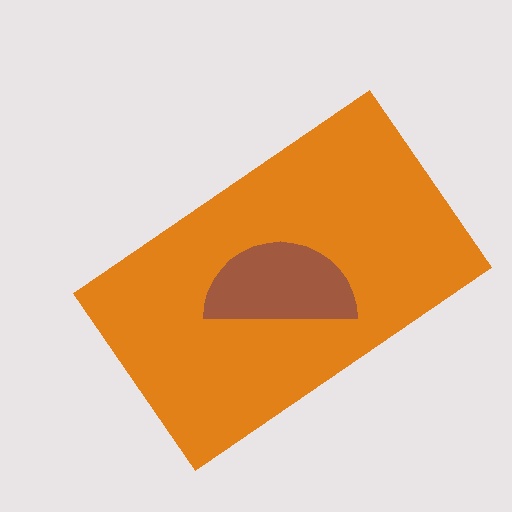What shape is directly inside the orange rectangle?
The brown semicircle.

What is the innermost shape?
The brown semicircle.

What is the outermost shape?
The orange rectangle.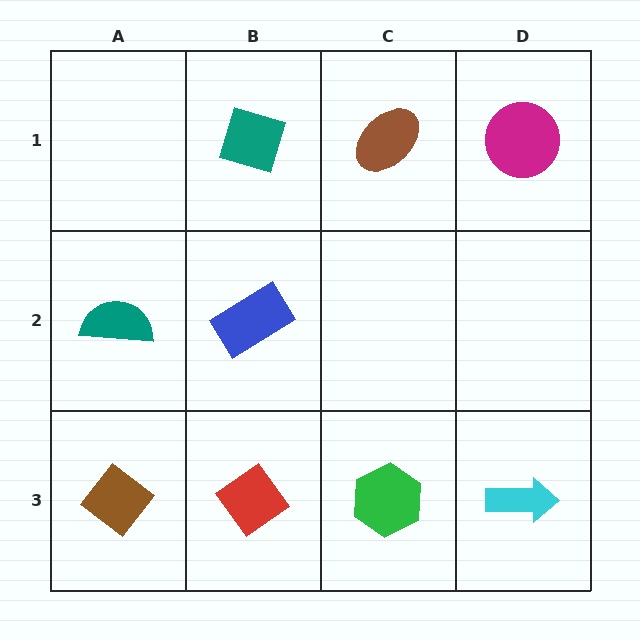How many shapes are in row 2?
2 shapes.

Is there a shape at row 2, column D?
No, that cell is empty.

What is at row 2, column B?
A blue rectangle.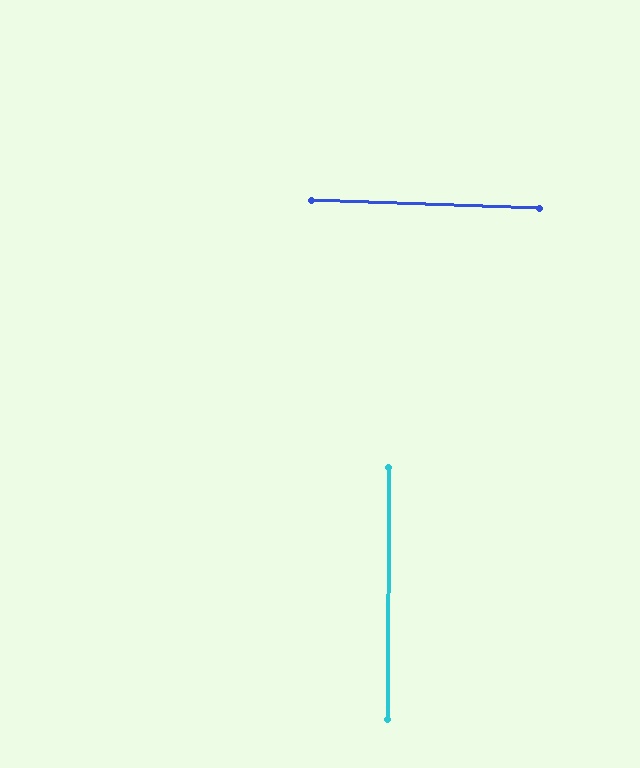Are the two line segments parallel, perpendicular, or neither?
Perpendicular — they meet at approximately 88°.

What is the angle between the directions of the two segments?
Approximately 88 degrees.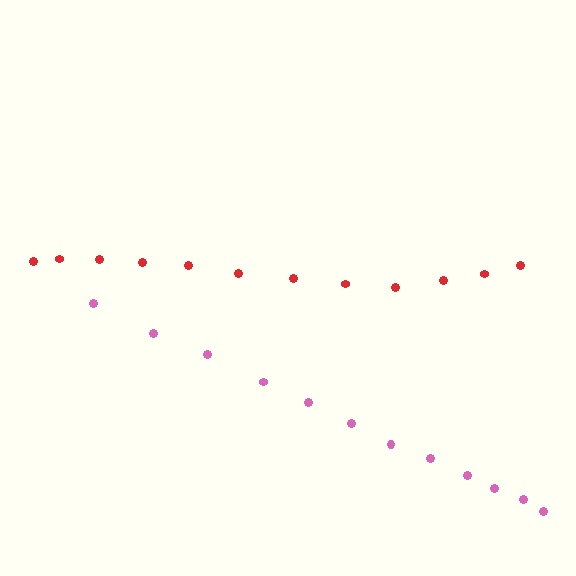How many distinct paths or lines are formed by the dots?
There are 2 distinct paths.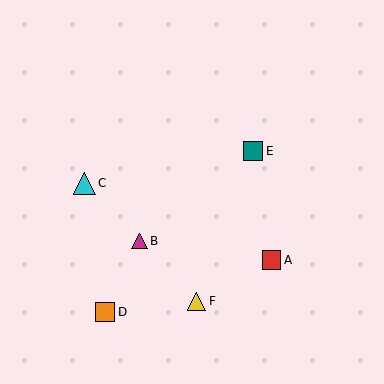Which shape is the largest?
The cyan triangle (labeled C) is the largest.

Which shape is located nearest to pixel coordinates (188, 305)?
The yellow triangle (labeled F) at (197, 301) is nearest to that location.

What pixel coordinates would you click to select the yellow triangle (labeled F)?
Click at (197, 301) to select the yellow triangle F.